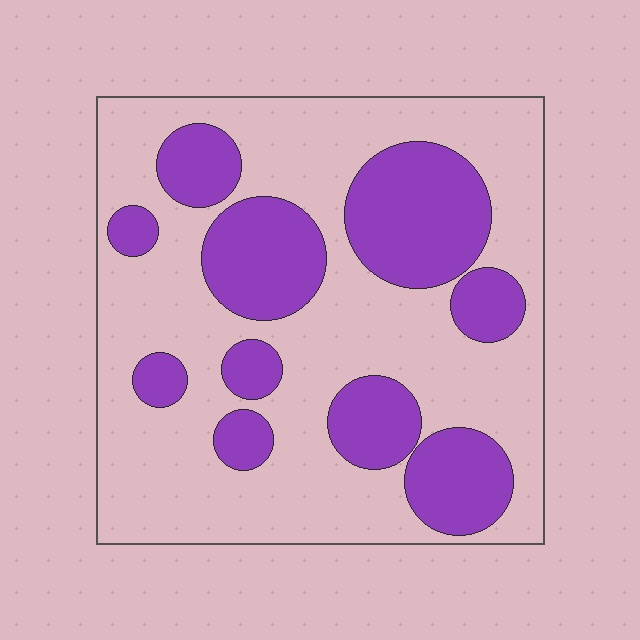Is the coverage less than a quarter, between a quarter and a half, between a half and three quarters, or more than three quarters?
Between a quarter and a half.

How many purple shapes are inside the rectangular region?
10.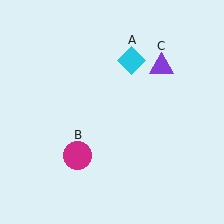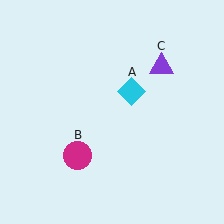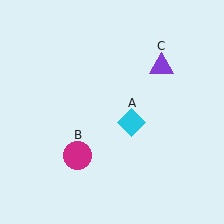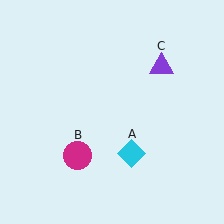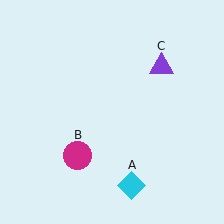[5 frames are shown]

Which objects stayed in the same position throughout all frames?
Magenta circle (object B) and purple triangle (object C) remained stationary.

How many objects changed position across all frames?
1 object changed position: cyan diamond (object A).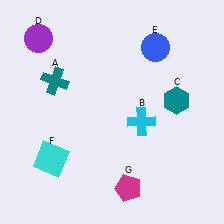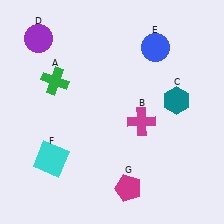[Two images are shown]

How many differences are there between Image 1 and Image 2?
There are 2 differences between the two images.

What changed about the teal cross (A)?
In Image 1, A is teal. In Image 2, it changed to green.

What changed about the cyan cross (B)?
In Image 1, B is cyan. In Image 2, it changed to magenta.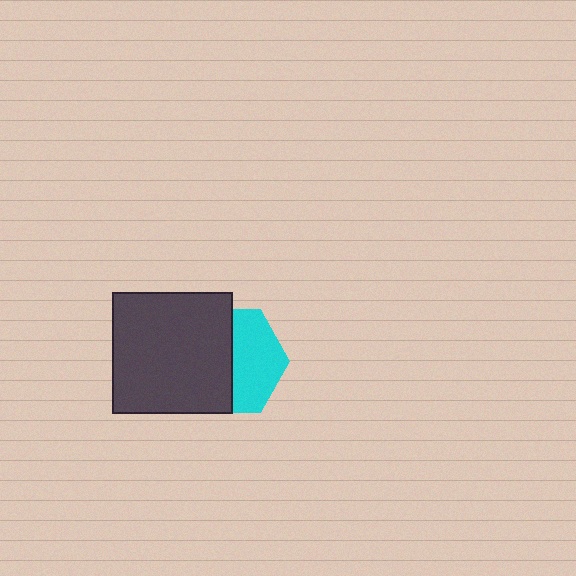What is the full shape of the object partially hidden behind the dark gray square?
The partially hidden object is a cyan hexagon.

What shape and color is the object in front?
The object in front is a dark gray square.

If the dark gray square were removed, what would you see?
You would see the complete cyan hexagon.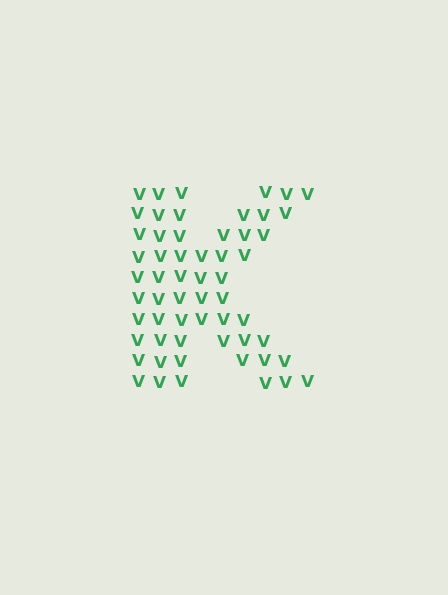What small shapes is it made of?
It is made of small letter V's.